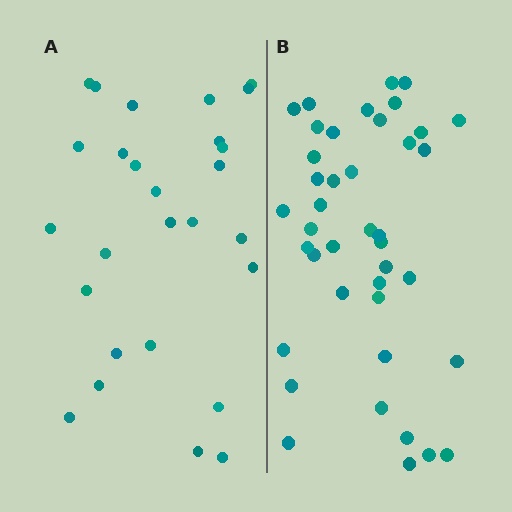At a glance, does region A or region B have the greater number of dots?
Region B (the right region) has more dots.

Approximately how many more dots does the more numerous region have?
Region B has approximately 15 more dots than region A.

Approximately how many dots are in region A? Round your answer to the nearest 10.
About 30 dots. (The exact count is 27, which rounds to 30.)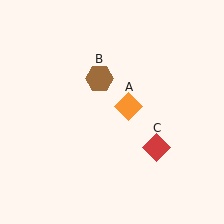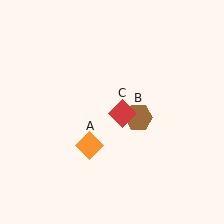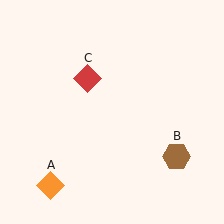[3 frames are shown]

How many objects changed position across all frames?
3 objects changed position: orange diamond (object A), brown hexagon (object B), red diamond (object C).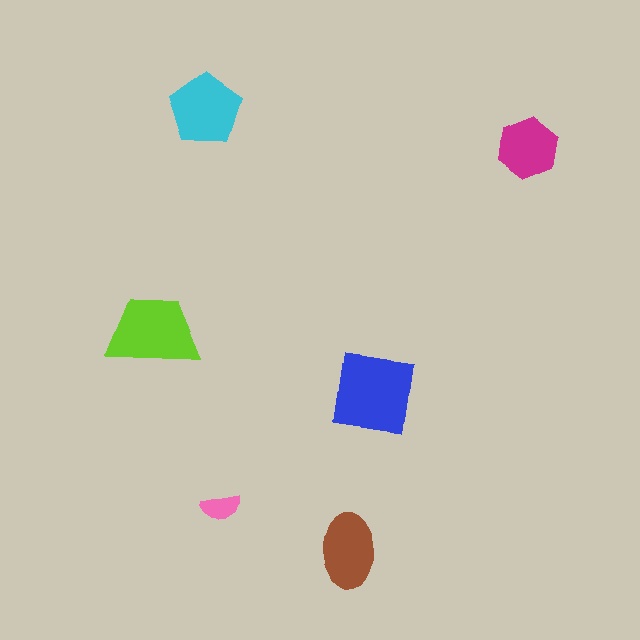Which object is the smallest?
The pink semicircle.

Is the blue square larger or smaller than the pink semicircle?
Larger.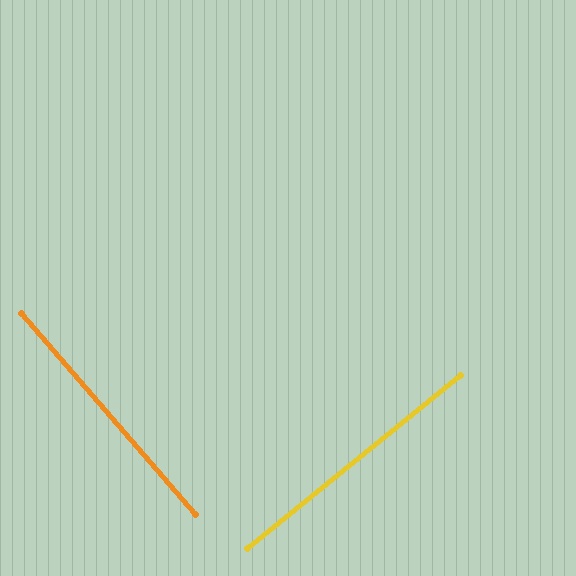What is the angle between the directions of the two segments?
Approximately 88 degrees.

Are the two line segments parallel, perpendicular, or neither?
Perpendicular — they meet at approximately 88°.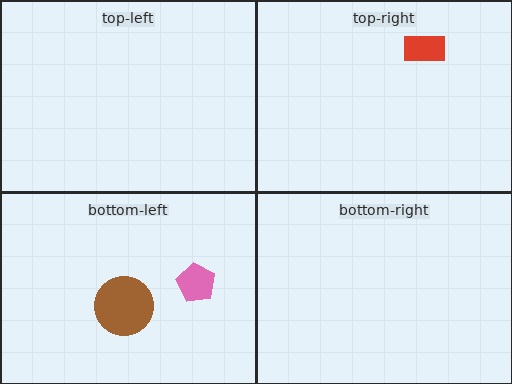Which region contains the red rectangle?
The top-right region.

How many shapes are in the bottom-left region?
2.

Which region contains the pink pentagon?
The bottom-left region.